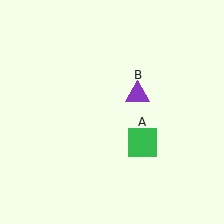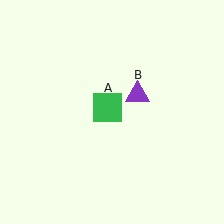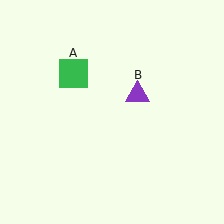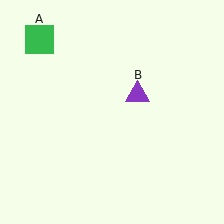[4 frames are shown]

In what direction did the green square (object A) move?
The green square (object A) moved up and to the left.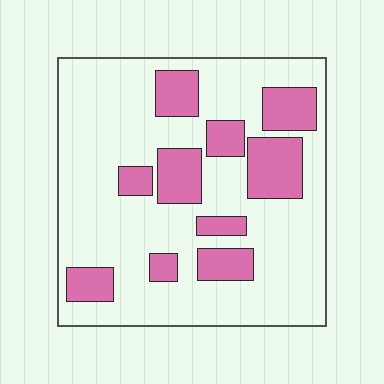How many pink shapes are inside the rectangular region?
10.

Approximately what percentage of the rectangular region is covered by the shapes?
Approximately 25%.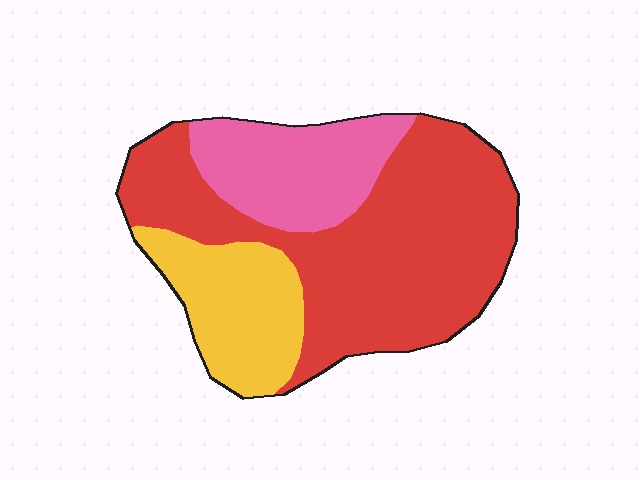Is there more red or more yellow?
Red.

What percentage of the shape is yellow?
Yellow takes up less than a quarter of the shape.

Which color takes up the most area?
Red, at roughly 55%.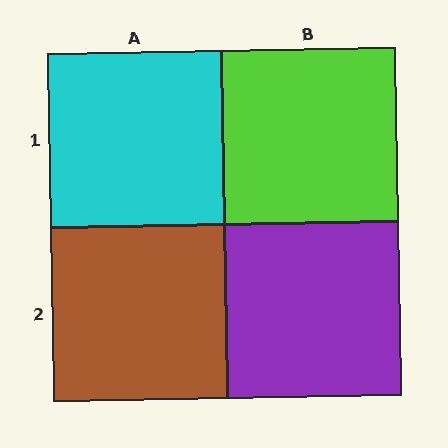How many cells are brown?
1 cell is brown.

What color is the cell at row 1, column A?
Cyan.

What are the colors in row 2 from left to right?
Brown, purple.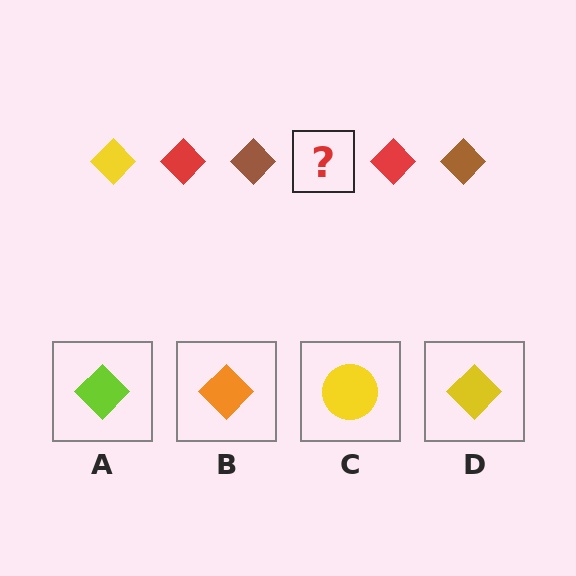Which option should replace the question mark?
Option D.